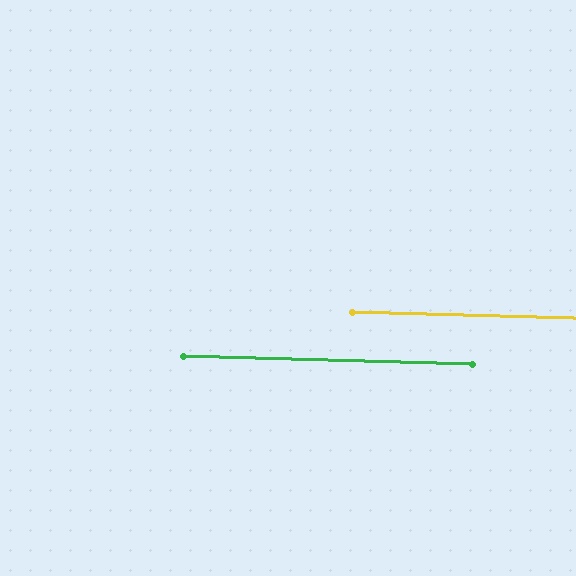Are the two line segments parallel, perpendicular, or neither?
Parallel — their directions differ by only 0.0°.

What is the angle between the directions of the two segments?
Approximately 0 degrees.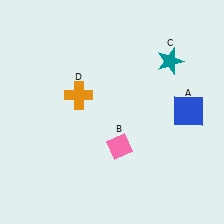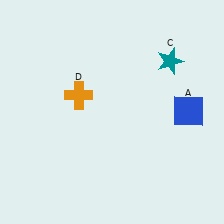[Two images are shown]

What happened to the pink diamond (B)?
The pink diamond (B) was removed in Image 2. It was in the bottom-right area of Image 1.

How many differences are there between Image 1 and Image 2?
There is 1 difference between the two images.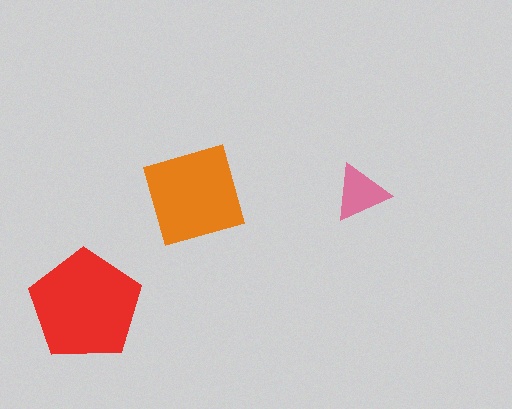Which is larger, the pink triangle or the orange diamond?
The orange diamond.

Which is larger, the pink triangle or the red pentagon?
The red pentagon.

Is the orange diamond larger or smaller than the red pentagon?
Smaller.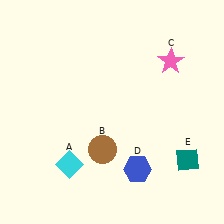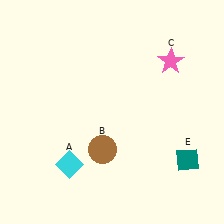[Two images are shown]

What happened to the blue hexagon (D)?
The blue hexagon (D) was removed in Image 2. It was in the bottom-right area of Image 1.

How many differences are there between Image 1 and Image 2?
There is 1 difference between the two images.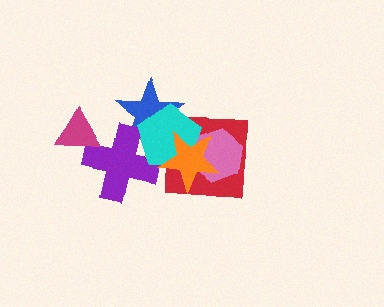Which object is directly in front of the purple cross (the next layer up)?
The magenta triangle is directly in front of the purple cross.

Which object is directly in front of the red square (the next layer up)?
The pink hexagon is directly in front of the red square.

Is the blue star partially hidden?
Yes, it is partially covered by another shape.